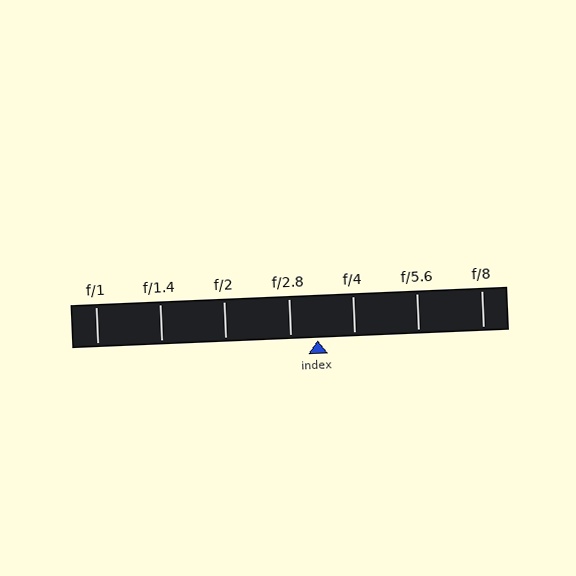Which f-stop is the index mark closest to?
The index mark is closest to f/2.8.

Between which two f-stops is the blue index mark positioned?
The index mark is between f/2.8 and f/4.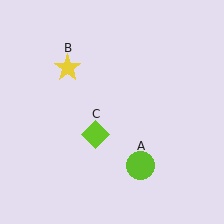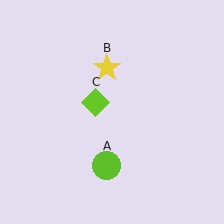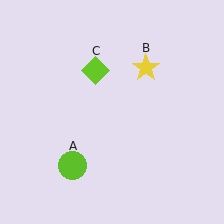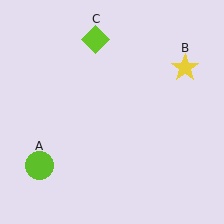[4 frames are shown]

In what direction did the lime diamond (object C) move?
The lime diamond (object C) moved up.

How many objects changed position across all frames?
3 objects changed position: lime circle (object A), yellow star (object B), lime diamond (object C).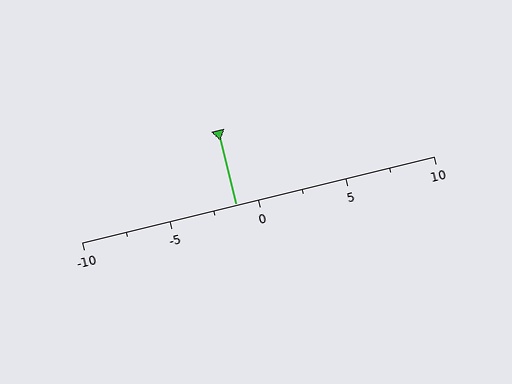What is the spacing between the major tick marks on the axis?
The major ticks are spaced 5 apart.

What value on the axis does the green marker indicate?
The marker indicates approximately -1.2.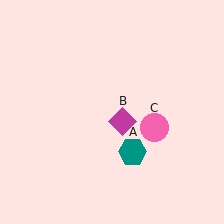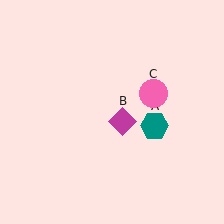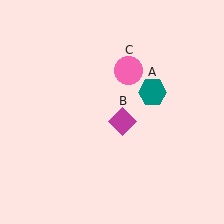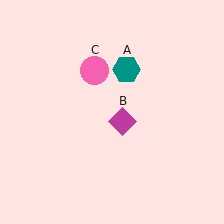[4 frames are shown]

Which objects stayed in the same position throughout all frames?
Magenta diamond (object B) remained stationary.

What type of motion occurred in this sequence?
The teal hexagon (object A), pink circle (object C) rotated counterclockwise around the center of the scene.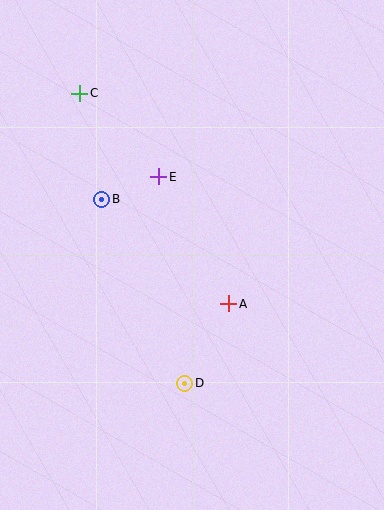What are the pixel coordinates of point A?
Point A is at (229, 304).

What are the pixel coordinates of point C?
Point C is at (80, 94).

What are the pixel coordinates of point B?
Point B is at (102, 199).